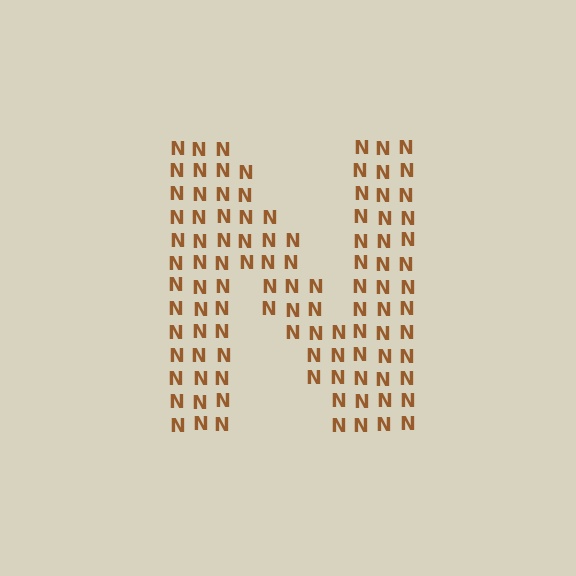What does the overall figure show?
The overall figure shows the letter N.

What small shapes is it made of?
It is made of small letter N's.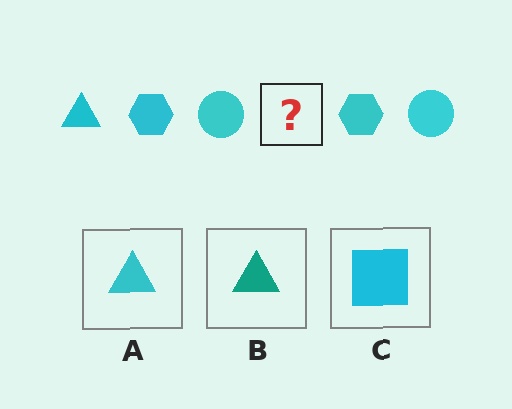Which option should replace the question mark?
Option A.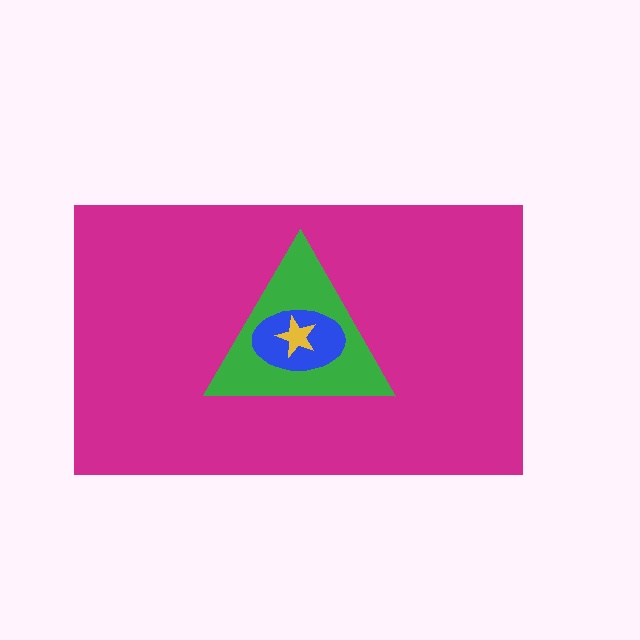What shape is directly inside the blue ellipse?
The yellow star.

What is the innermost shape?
The yellow star.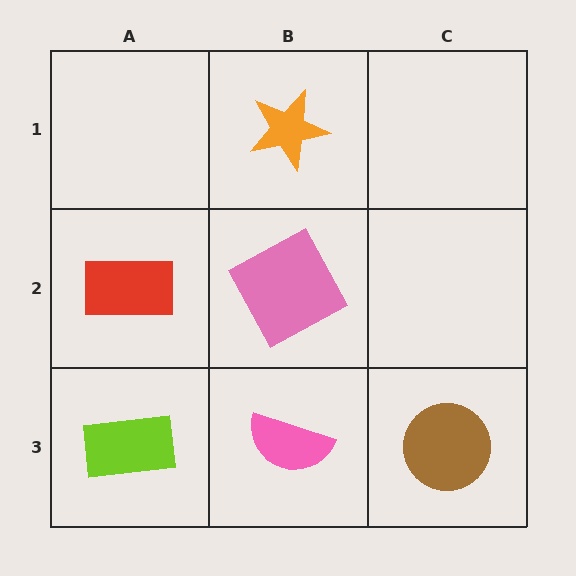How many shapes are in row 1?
1 shape.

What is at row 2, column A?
A red rectangle.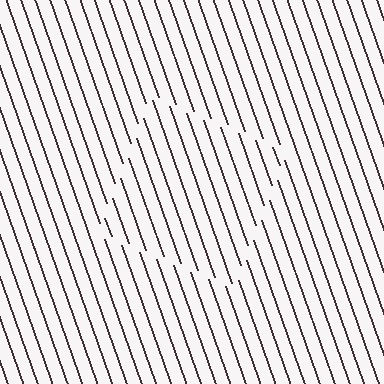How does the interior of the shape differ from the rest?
The interior of the shape contains the same grating, shifted by half a period — the contour is defined by the phase discontinuity where line-ends from the inner and outer gratings abut.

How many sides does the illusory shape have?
4 sides — the line-ends trace a square.